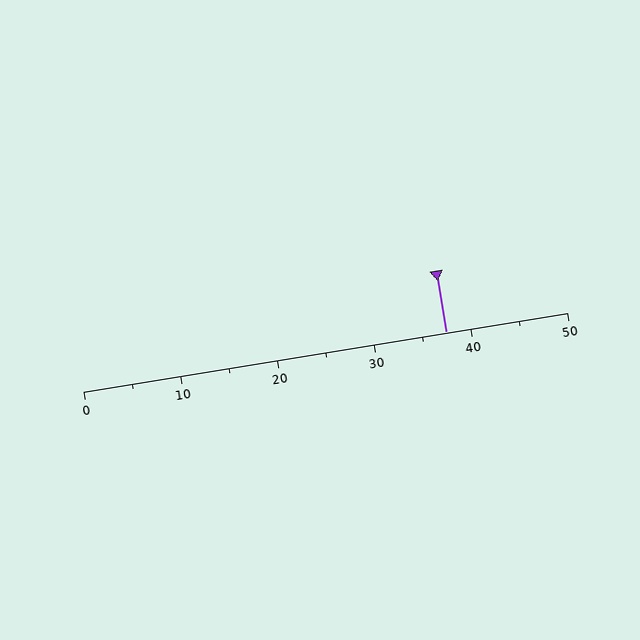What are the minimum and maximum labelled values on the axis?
The axis runs from 0 to 50.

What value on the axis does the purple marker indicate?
The marker indicates approximately 37.5.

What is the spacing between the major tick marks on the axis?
The major ticks are spaced 10 apart.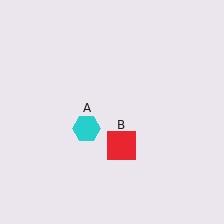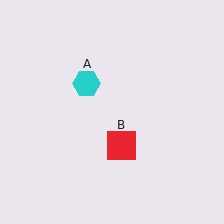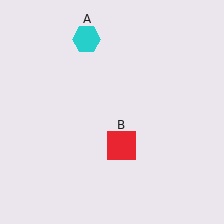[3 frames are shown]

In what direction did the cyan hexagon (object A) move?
The cyan hexagon (object A) moved up.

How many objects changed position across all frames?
1 object changed position: cyan hexagon (object A).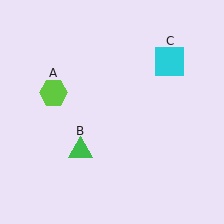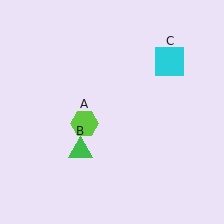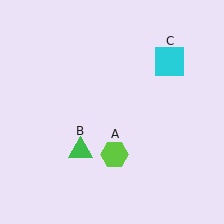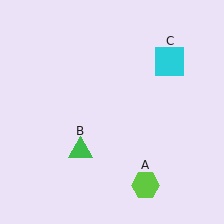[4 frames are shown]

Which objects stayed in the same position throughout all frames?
Green triangle (object B) and cyan square (object C) remained stationary.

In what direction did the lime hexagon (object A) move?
The lime hexagon (object A) moved down and to the right.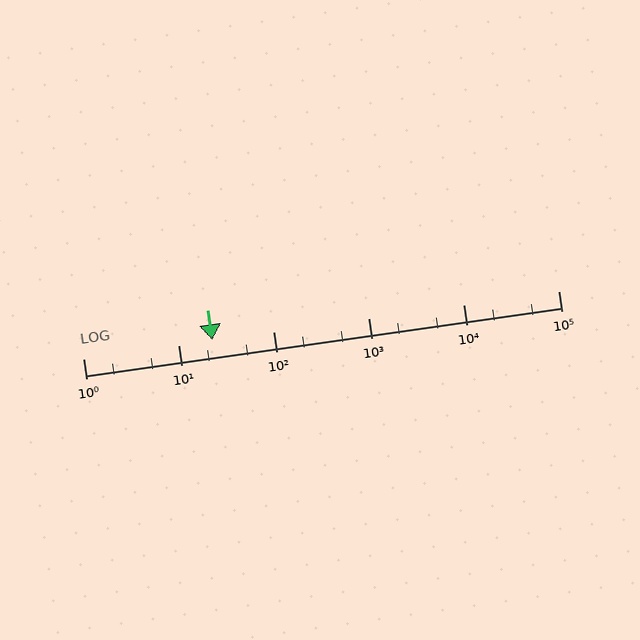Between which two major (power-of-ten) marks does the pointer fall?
The pointer is between 10 and 100.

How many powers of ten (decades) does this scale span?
The scale spans 5 decades, from 1 to 100000.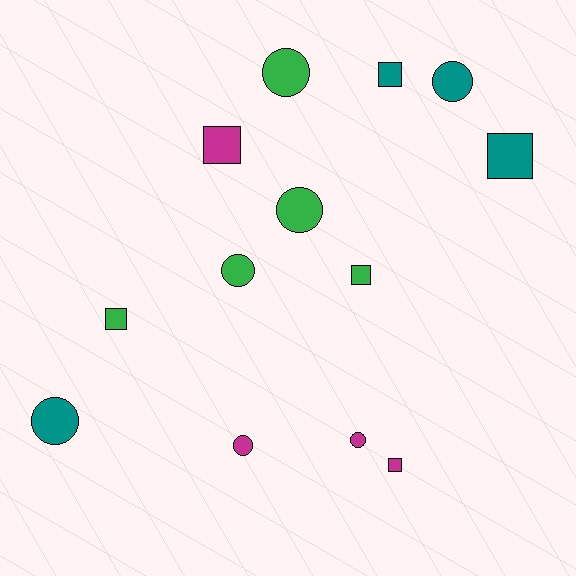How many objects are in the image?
There are 13 objects.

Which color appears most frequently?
Green, with 5 objects.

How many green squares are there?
There are 2 green squares.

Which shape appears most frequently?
Circle, with 7 objects.